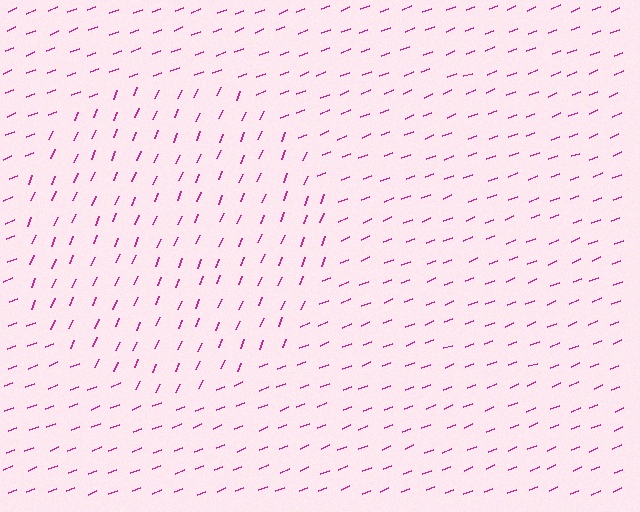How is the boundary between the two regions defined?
The boundary is defined purely by a change in line orientation (approximately 45 degrees difference). All lines are the same color and thickness.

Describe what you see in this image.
The image is filled with small magenta line segments. A circle region in the image has lines oriented differently from the surrounding lines, creating a visible texture boundary.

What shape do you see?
I see a circle.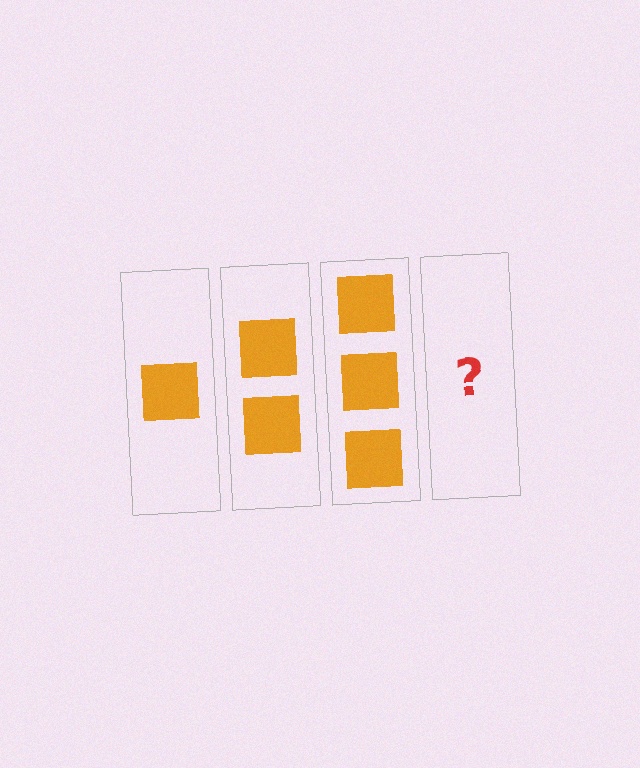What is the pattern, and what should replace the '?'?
The pattern is that each step adds one more square. The '?' should be 4 squares.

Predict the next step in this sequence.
The next step is 4 squares.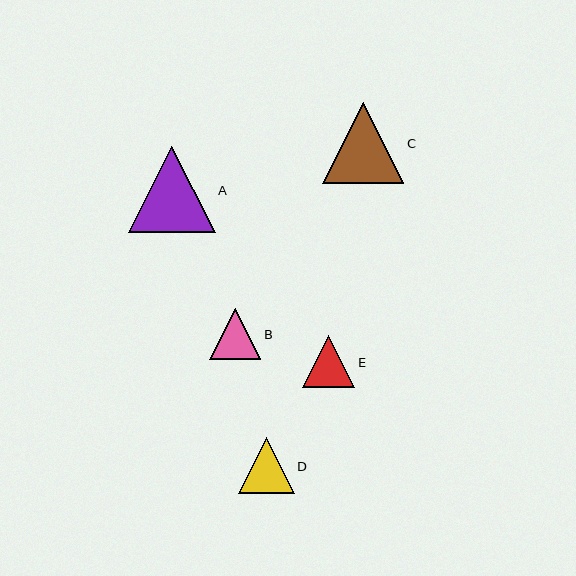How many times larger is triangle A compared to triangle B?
Triangle A is approximately 1.7 times the size of triangle B.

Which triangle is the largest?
Triangle A is the largest with a size of approximately 87 pixels.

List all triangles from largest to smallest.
From largest to smallest: A, C, D, E, B.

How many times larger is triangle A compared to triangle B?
Triangle A is approximately 1.7 times the size of triangle B.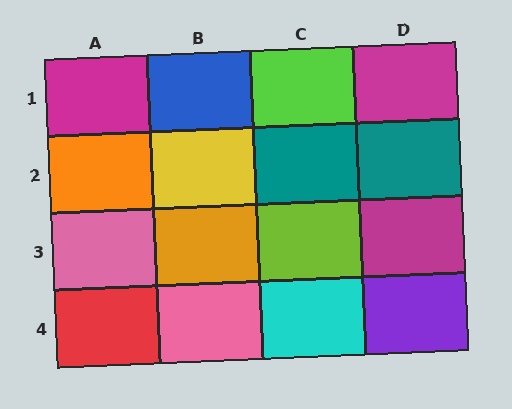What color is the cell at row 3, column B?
Orange.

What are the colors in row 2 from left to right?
Orange, yellow, teal, teal.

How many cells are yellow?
1 cell is yellow.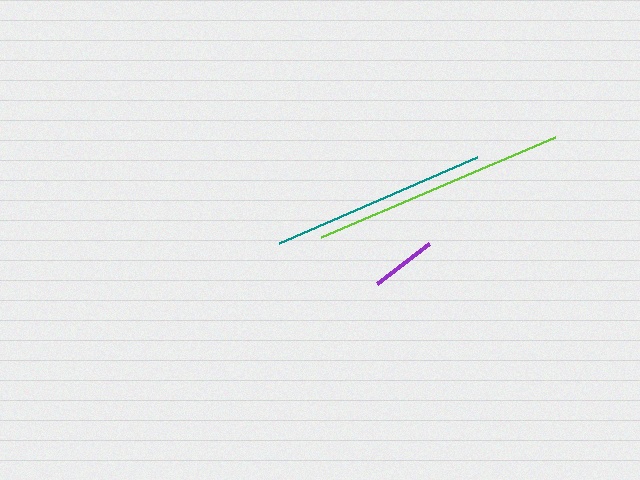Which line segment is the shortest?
The purple line is the shortest at approximately 65 pixels.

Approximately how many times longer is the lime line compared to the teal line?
The lime line is approximately 1.2 times the length of the teal line.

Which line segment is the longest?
The lime line is the longest at approximately 254 pixels.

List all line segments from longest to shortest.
From longest to shortest: lime, teal, purple.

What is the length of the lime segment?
The lime segment is approximately 254 pixels long.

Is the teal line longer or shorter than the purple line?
The teal line is longer than the purple line.